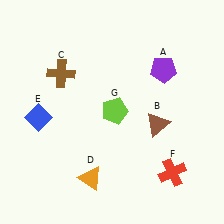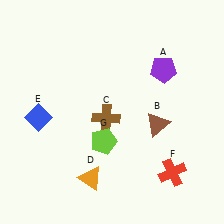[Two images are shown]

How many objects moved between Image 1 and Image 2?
2 objects moved between the two images.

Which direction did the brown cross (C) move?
The brown cross (C) moved right.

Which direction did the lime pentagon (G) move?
The lime pentagon (G) moved down.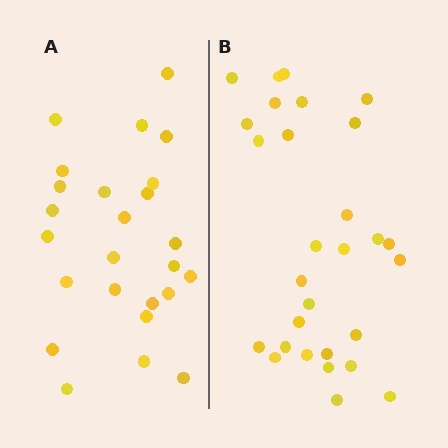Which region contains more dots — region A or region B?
Region B (the right region) has more dots.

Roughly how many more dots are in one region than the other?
Region B has about 4 more dots than region A.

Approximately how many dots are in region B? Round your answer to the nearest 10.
About 30 dots. (The exact count is 29, which rounds to 30.)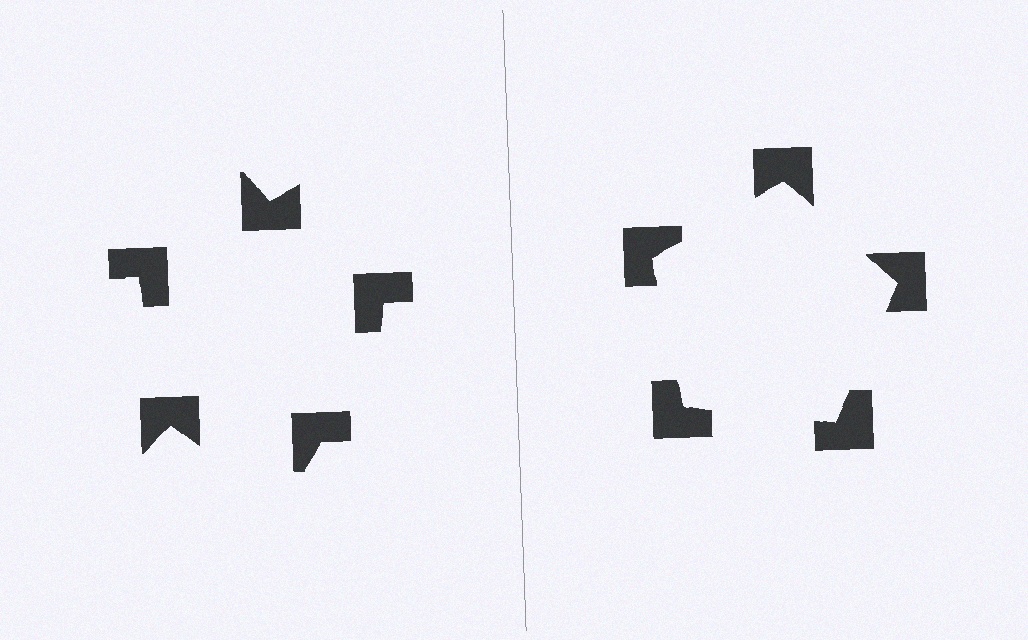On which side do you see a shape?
An illusory pentagon appears on the right side. On the left side the wedge cuts are rotated, so no coherent shape forms.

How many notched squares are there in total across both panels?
10 — 5 on each side.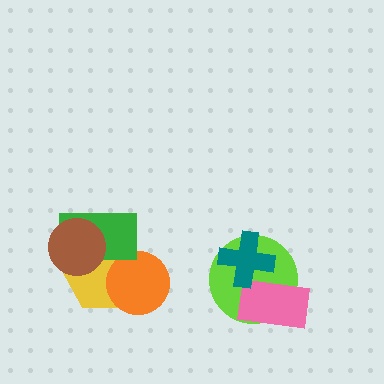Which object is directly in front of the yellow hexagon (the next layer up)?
The orange circle is directly in front of the yellow hexagon.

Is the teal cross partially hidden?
No, no other shape covers it.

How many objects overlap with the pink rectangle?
2 objects overlap with the pink rectangle.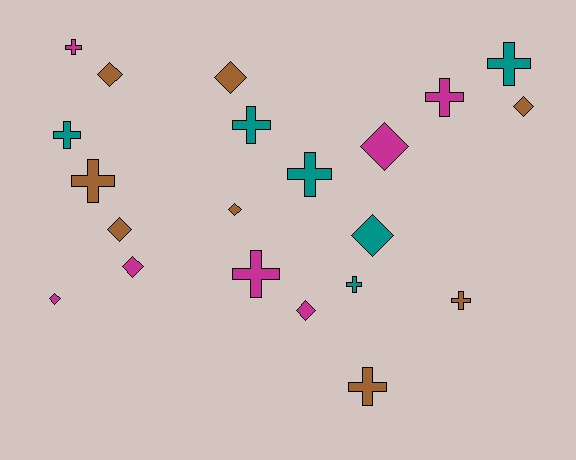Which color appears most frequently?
Brown, with 8 objects.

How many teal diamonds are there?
There is 1 teal diamond.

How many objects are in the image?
There are 21 objects.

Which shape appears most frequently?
Cross, with 11 objects.